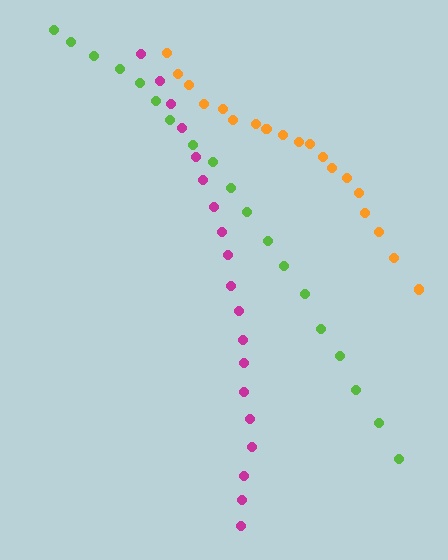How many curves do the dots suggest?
There are 3 distinct paths.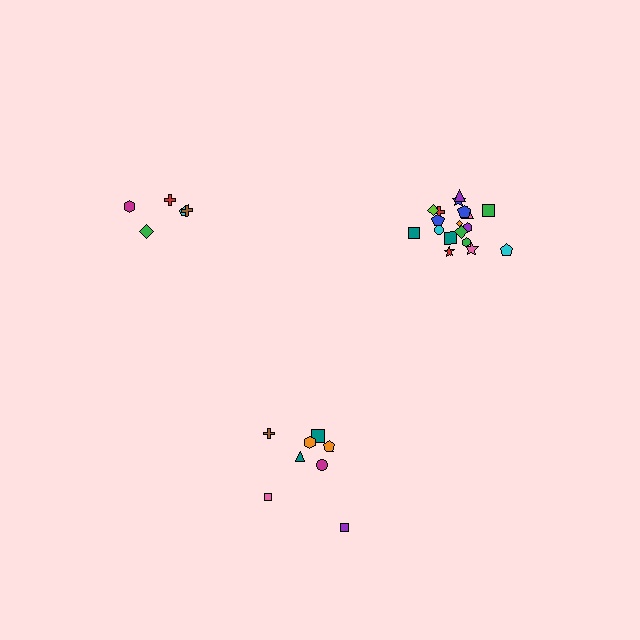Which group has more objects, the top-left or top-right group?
The top-right group.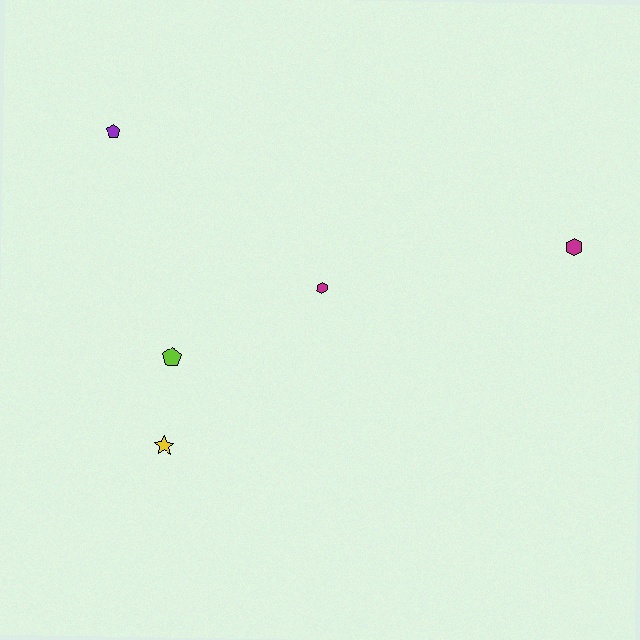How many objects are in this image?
There are 5 objects.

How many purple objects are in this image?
There is 1 purple object.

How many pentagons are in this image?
There are 2 pentagons.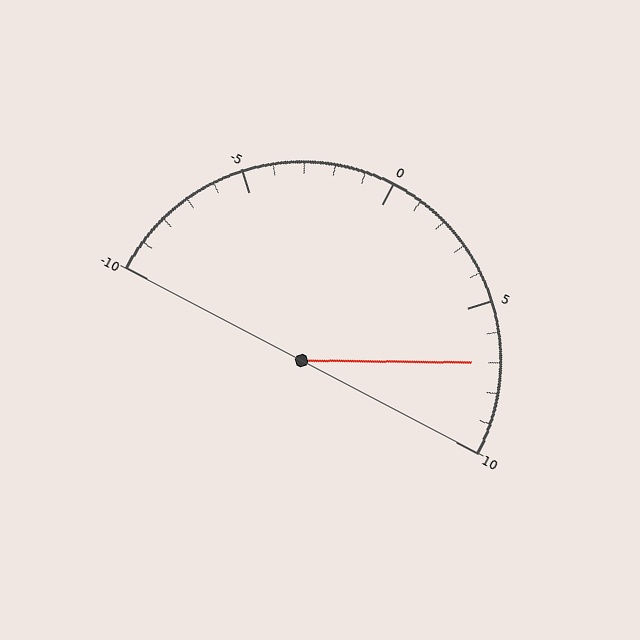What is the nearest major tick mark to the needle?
The nearest major tick mark is 5.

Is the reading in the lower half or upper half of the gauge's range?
The reading is in the upper half of the range (-10 to 10).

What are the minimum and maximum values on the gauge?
The gauge ranges from -10 to 10.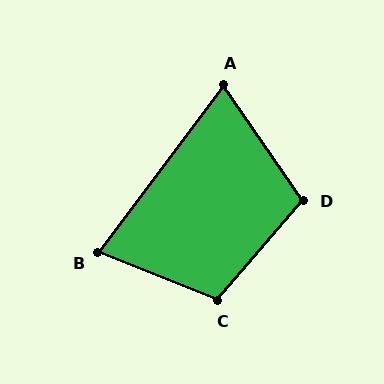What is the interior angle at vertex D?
Approximately 105 degrees (obtuse).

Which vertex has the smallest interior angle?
A, at approximately 72 degrees.